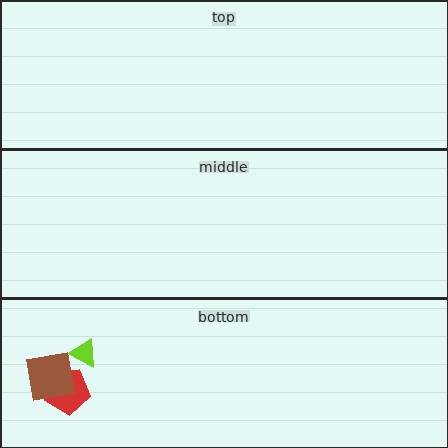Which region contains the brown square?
The bottom region.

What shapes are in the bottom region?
The red pentagon, the lime triangle, the brown square.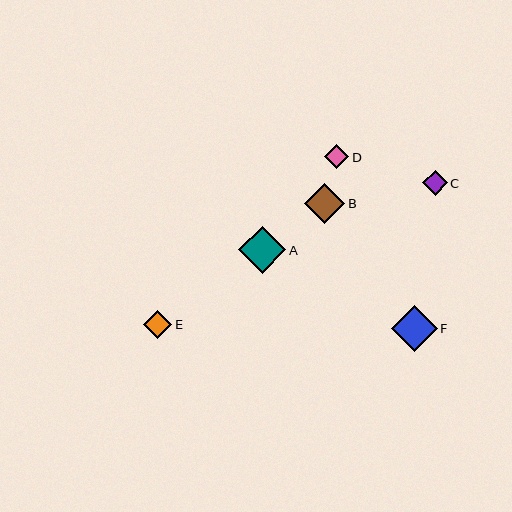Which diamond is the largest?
Diamond A is the largest with a size of approximately 47 pixels.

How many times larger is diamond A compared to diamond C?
Diamond A is approximately 1.9 times the size of diamond C.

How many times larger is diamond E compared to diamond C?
Diamond E is approximately 1.2 times the size of diamond C.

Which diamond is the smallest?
Diamond D is the smallest with a size of approximately 24 pixels.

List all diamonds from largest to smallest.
From largest to smallest: A, F, B, E, C, D.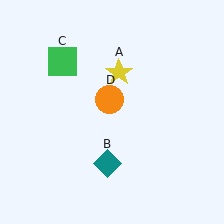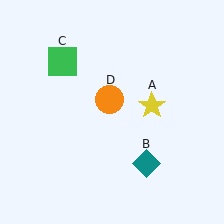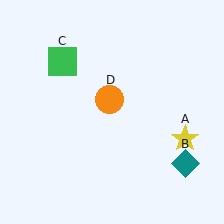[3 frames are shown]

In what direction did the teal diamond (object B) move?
The teal diamond (object B) moved right.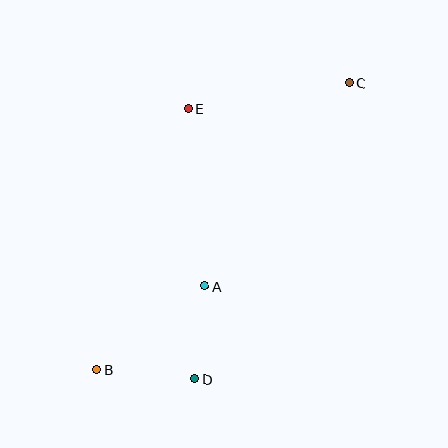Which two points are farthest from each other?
Points B and C are farthest from each other.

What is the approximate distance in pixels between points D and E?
The distance between D and E is approximately 271 pixels.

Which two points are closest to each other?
Points A and D are closest to each other.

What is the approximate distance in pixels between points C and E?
The distance between C and E is approximately 163 pixels.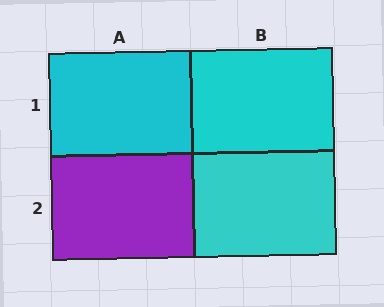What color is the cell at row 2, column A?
Purple.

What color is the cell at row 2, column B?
Cyan.